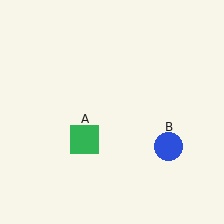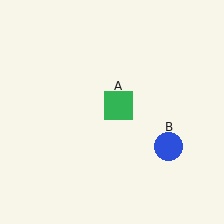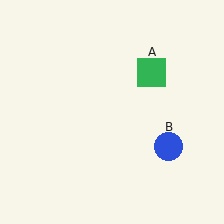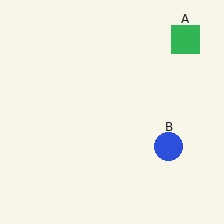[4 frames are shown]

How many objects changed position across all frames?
1 object changed position: green square (object A).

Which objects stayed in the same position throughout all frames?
Blue circle (object B) remained stationary.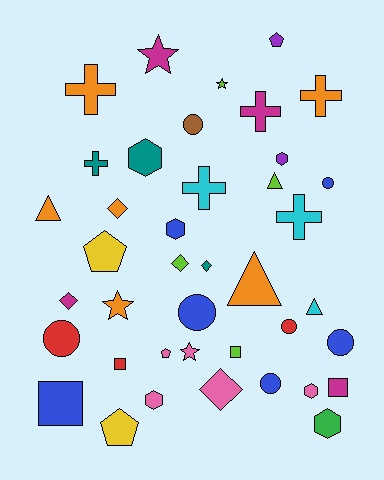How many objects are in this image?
There are 40 objects.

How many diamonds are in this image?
There are 5 diamonds.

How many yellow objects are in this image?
There are 2 yellow objects.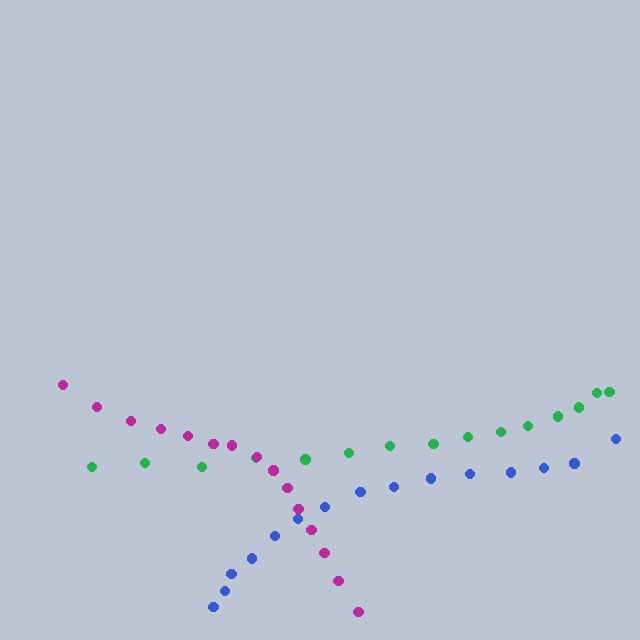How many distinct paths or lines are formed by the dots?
There are 3 distinct paths.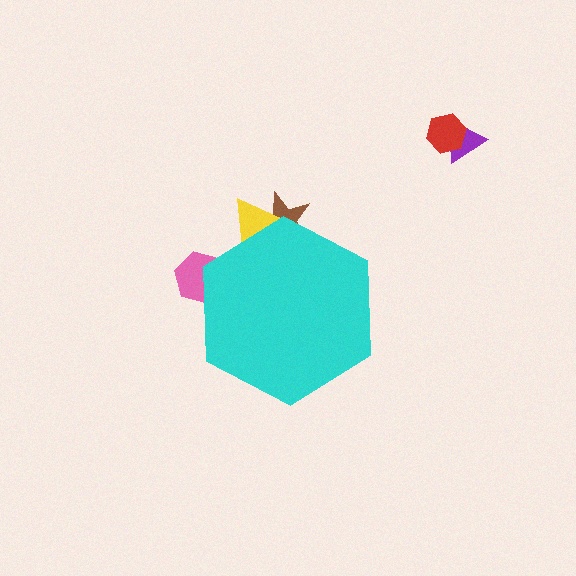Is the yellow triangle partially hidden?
Yes, the yellow triangle is partially hidden behind the cyan hexagon.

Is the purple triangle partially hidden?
No, the purple triangle is fully visible.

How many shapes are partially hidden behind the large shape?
3 shapes are partially hidden.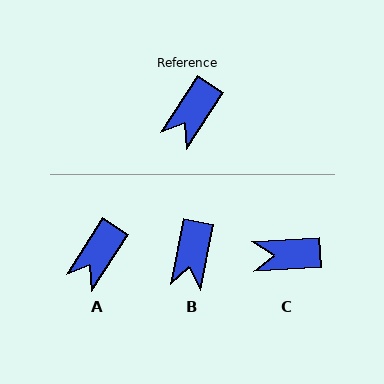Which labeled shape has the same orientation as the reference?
A.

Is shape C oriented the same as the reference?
No, it is off by about 53 degrees.